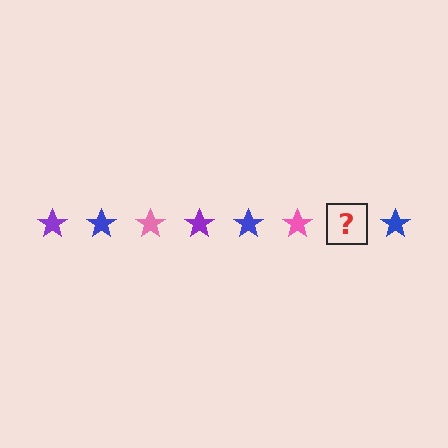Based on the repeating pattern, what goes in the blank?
The blank should be a purple star.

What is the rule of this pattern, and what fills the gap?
The rule is that the pattern cycles through purple, blue, pink stars. The gap should be filled with a purple star.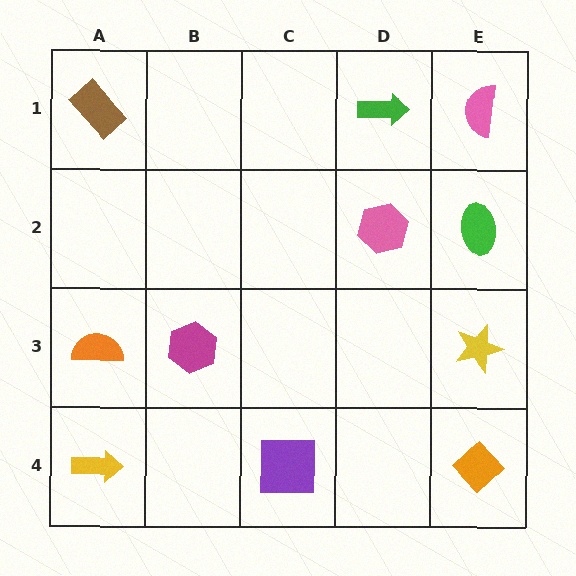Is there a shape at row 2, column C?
No, that cell is empty.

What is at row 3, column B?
A magenta hexagon.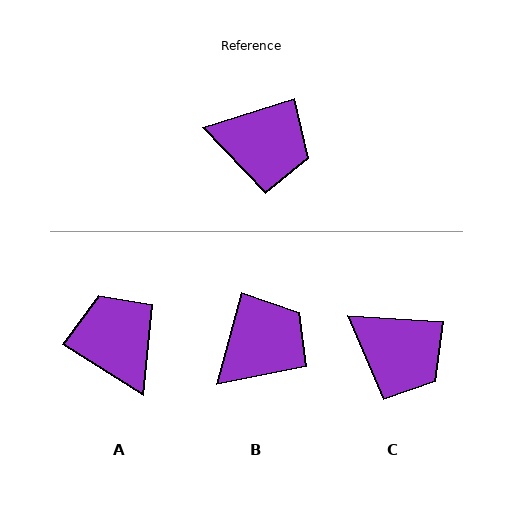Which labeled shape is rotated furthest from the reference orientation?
A, about 130 degrees away.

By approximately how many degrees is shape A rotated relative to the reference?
Approximately 130 degrees counter-clockwise.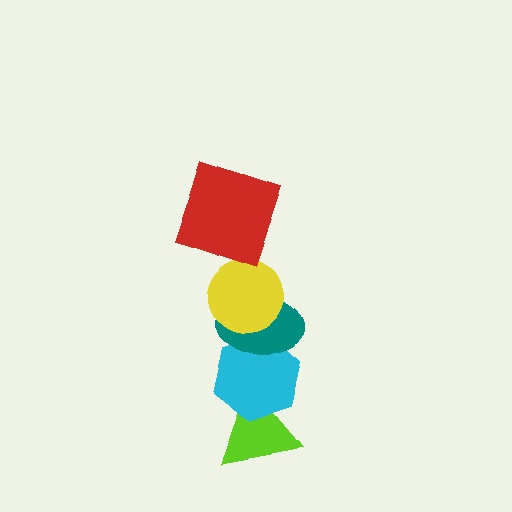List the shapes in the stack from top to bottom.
From top to bottom: the red square, the yellow circle, the teal ellipse, the cyan hexagon, the lime triangle.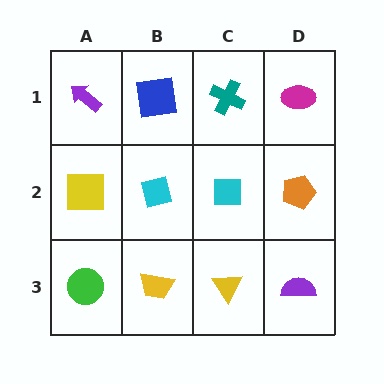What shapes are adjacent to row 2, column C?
A teal cross (row 1, column C), a yellow triangle (row 3, column C), a cyan square (row 2, column B), an orange pentagon (row 2, column D).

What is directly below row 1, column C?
A cyan square.